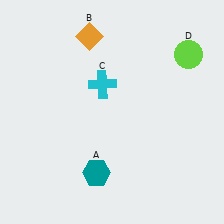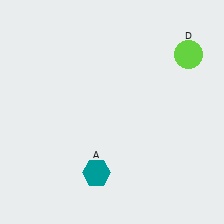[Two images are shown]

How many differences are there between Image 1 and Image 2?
There are 2 differences between the two images.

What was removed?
The orange diamond (B), the cyan cross (C) were removed in Image 2.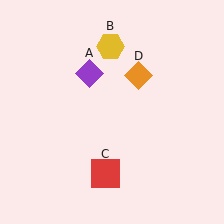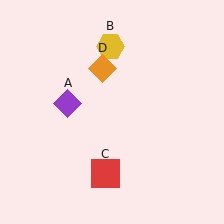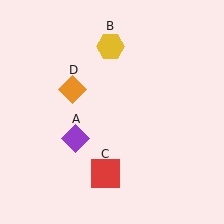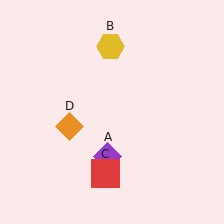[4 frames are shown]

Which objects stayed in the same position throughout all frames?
Yellow hexagon (object B) and red square (object C) remained stationary.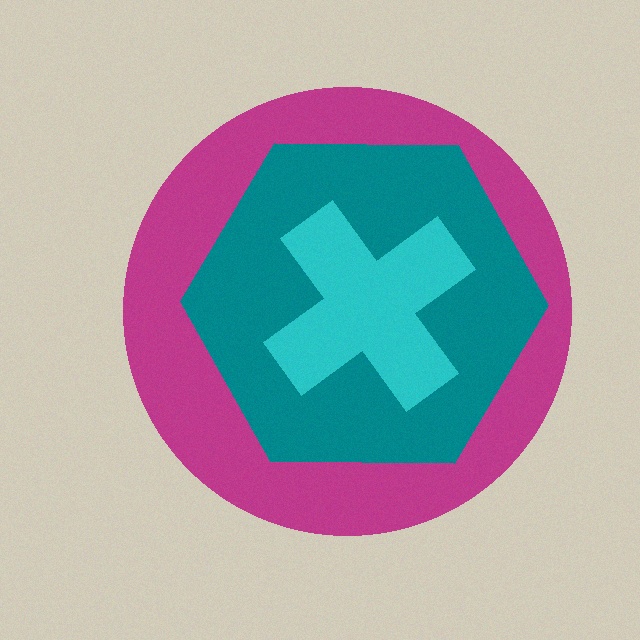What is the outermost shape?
The magenta circle.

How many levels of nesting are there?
3.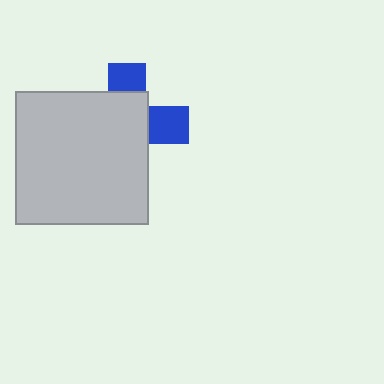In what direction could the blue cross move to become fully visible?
The blue cross could move toward the upper-right. That would shift it out from behind the light gray square entirely.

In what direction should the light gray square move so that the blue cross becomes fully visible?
The light gray square should move toward the lower-left. That is the shortest direction to clear the overlap and leave the blue cross fully visible.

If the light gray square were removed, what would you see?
You would see the complete blue cross.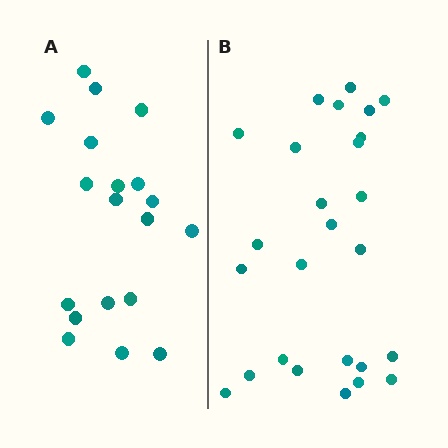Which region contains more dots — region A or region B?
Region B (the right region) has more dots.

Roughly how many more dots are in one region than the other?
Region B has roughly 8 or so more dots than region A.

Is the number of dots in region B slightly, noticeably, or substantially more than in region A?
Region B has noticeably more, but not dramatically so. The ratio is roughly 1.4 to 1.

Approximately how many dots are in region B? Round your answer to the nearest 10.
About 30 dots. (The exact count is 26, which rounds to 30.)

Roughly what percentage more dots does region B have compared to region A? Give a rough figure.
About 35% more.